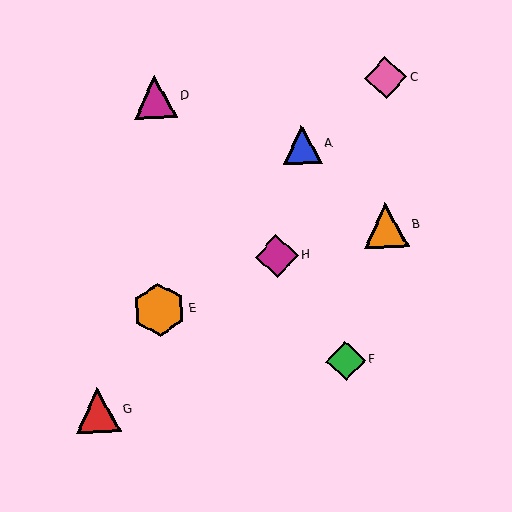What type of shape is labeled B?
Shape B is an orange triangle.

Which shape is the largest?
The orange hexagon (labeled E) is the largest.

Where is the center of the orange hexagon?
The center of the orange hexagon is at (159, 310).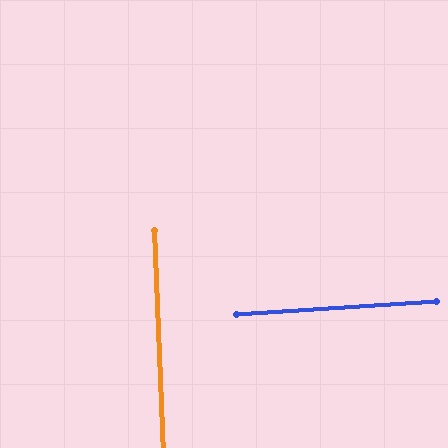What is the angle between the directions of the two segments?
Approximately 89 degrees.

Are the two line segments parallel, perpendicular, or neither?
Perpendicular — they meet at approximately 89°.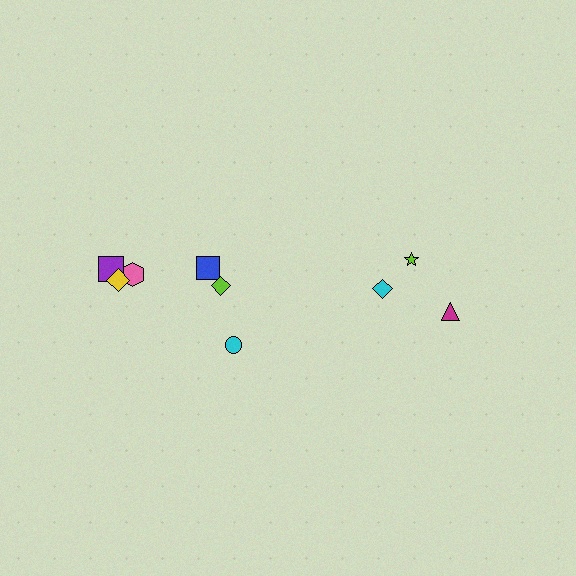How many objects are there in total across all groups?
There are 9 objects.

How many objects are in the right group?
There are 3 objects.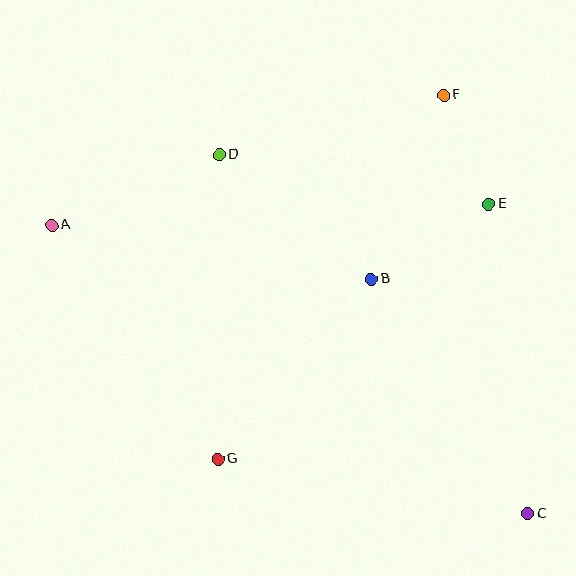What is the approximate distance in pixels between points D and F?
The distance between D and F is approximately 232 pixels.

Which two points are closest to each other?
Points E and F are closest to each other.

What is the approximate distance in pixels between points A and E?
The distance between A and E is approximately 437 pixels.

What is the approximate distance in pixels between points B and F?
The distance between B and F is approximately 197 pixels.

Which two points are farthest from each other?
Points A and C are farthest from each other.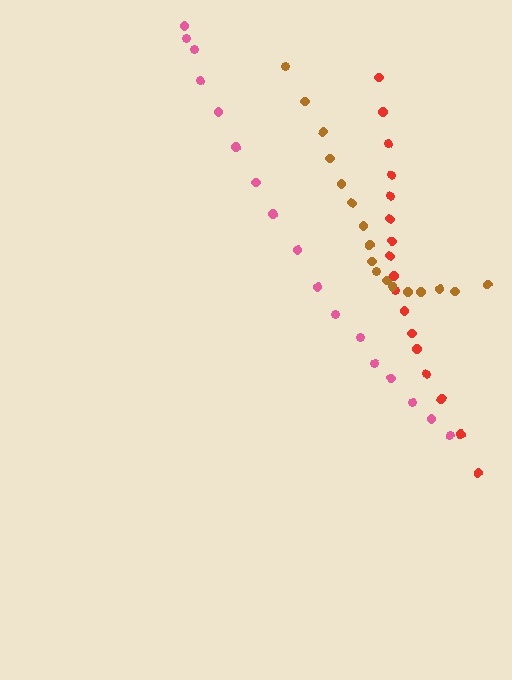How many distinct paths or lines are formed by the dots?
There are 3 distinct paths.